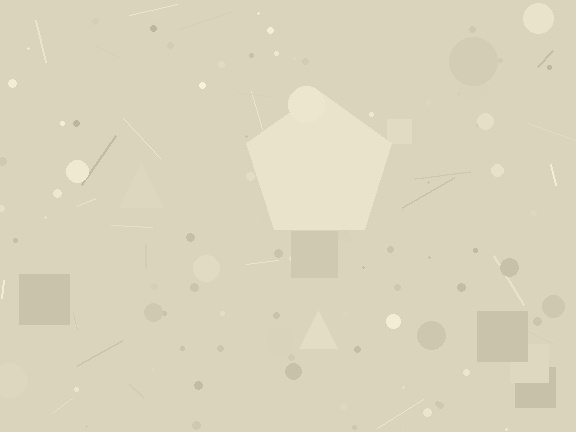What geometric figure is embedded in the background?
A pentagon is embedded in the background.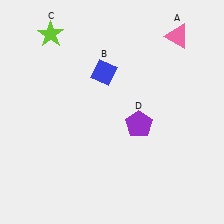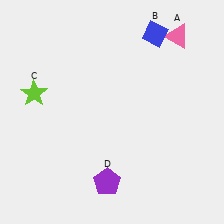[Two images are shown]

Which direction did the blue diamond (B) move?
The blue diamond (B) moved right.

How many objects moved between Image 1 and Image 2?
3 objects moved between the two images.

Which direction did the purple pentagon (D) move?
The purple pentagon (D) moved down.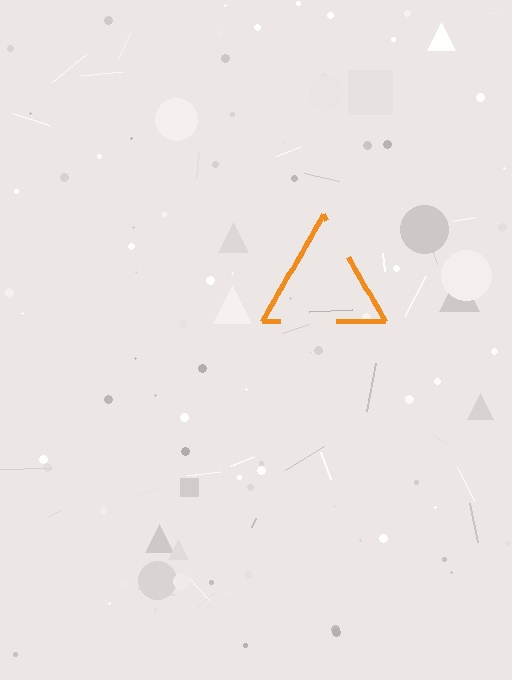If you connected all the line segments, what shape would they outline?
They would outline a triangle.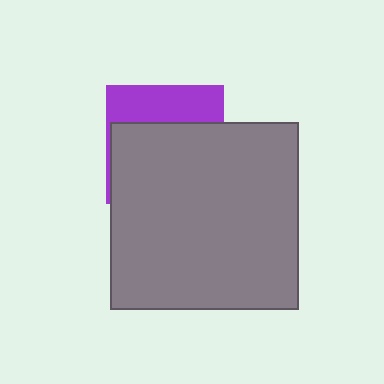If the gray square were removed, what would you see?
You would see the complete purple square.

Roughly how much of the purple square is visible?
A small part of it is visible (roughly 33%).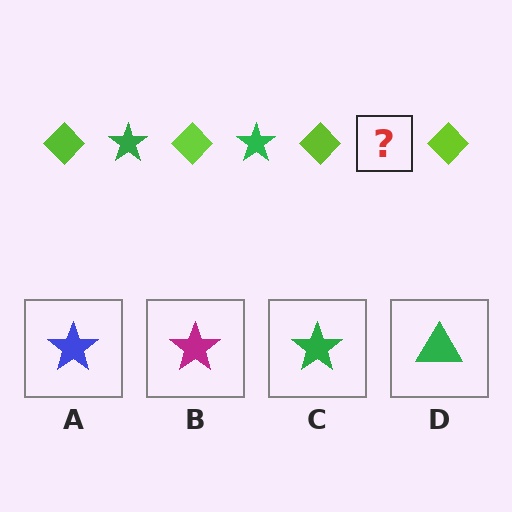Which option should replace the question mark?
Option C.